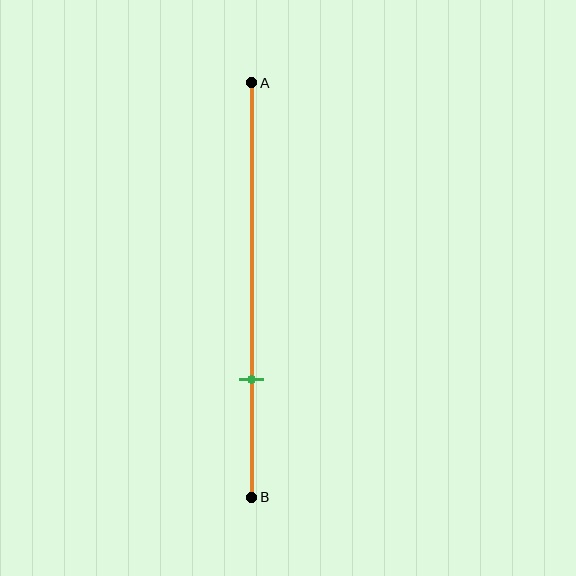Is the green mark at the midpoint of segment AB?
No, the mark is at about 70% from A, not at the 50% midpoint.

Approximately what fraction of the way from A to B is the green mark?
The green mark is approximately 70% of the way from A to B.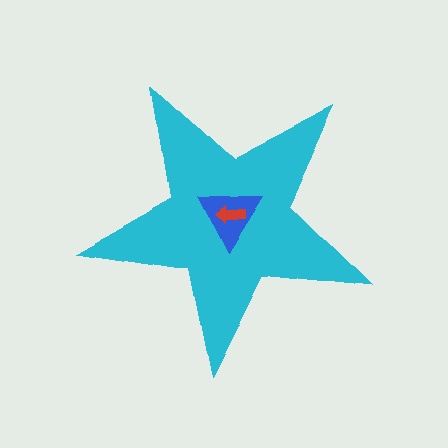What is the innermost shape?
The red arrow.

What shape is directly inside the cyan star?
The blue triangle.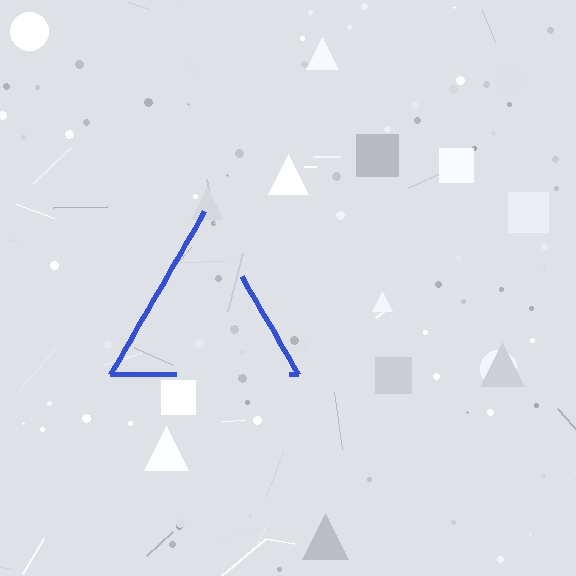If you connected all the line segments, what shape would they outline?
They would outline a triangle.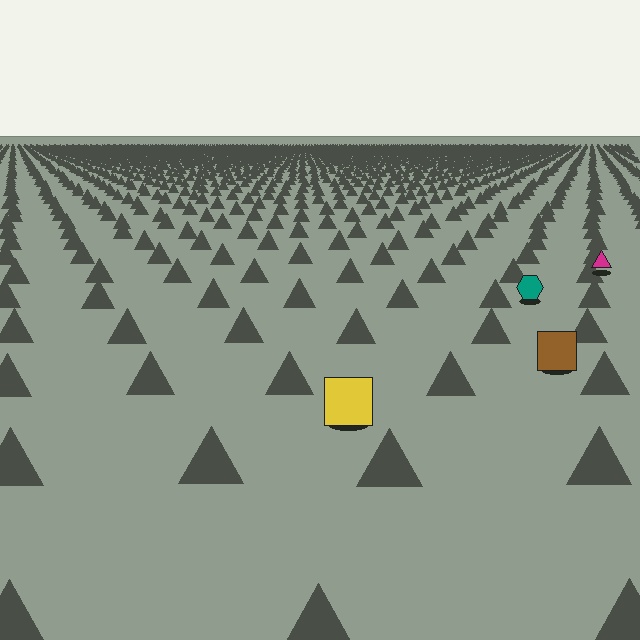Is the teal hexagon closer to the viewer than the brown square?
No. The brown square is closer — you can tell from the texture gradient: the ground texture is coarser near it.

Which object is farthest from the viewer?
The magenta triangle is farthest from the viewer. It appears smaller and the ground texture around it is denser.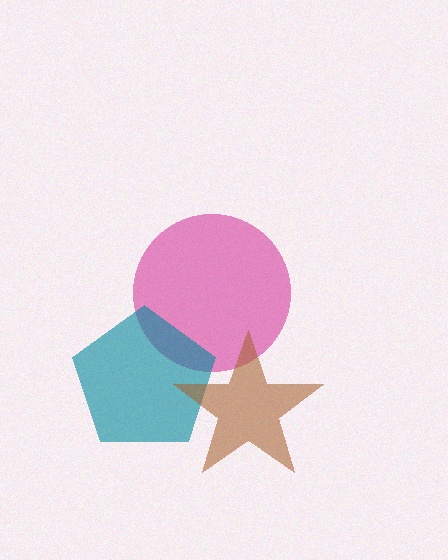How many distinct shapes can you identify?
There are 3 distinct shapes: a magenta circle, a teal pentagon, a brown star.